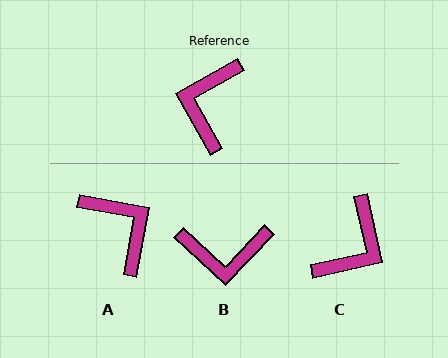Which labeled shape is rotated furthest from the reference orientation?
C, about 163 degrees away.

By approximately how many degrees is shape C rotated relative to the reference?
Approximately 163 degrees counter-clockwise.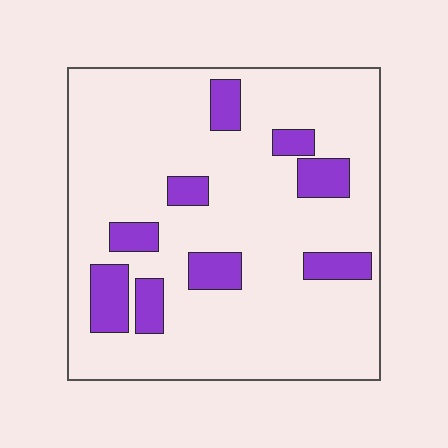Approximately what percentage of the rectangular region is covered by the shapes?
Approximately 15%.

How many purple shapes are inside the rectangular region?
9.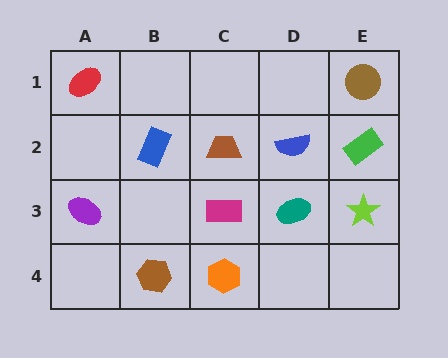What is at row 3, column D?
A teal ellipse.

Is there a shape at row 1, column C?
No, that cell is empty.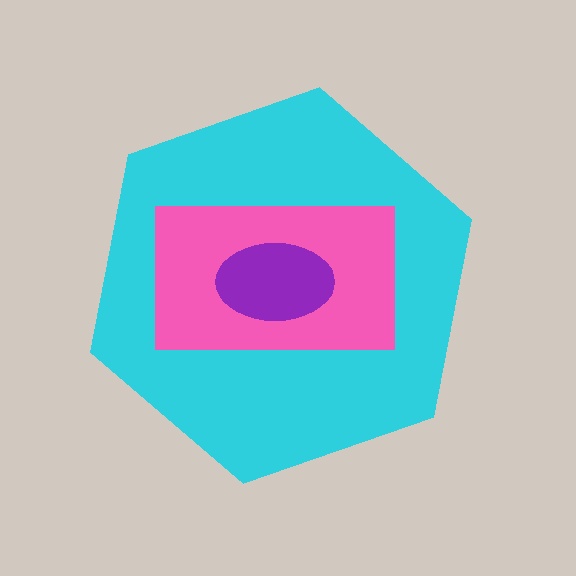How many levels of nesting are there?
3.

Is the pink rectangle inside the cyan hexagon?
Yes.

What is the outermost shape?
The cyan hexagon.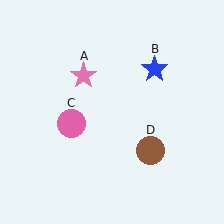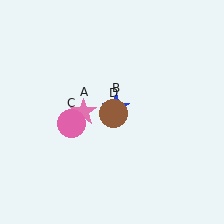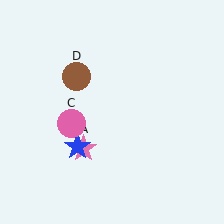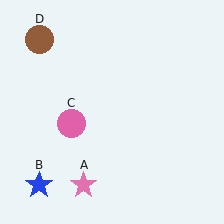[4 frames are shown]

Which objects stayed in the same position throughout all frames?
Pink circle (object C) remained stationary.